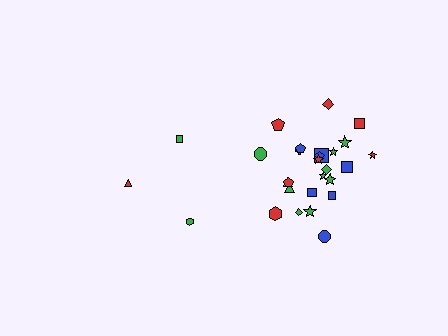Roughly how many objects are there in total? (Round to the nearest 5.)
Roughly 30 objects in total.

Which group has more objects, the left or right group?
The right group.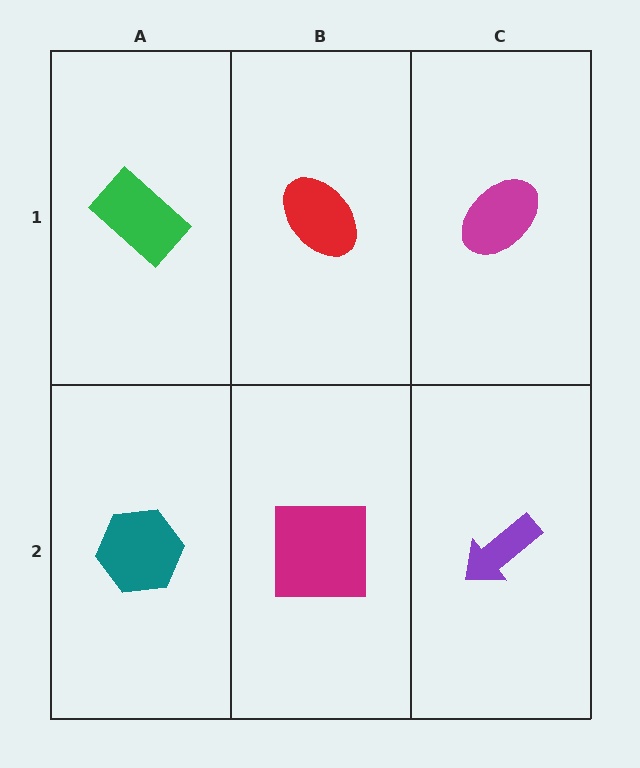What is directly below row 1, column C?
A purple arrow.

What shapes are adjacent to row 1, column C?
A purple arrow (row 2, column C), a red ellipse (row 1, column B).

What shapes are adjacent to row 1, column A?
A teal hexagon (row 2, column A), a red ellipse (row 1, column B).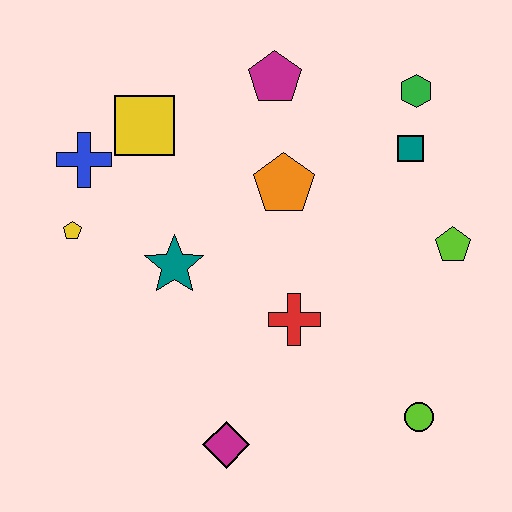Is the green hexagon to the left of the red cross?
No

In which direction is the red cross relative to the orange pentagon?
The red cross is below the orange pentagon.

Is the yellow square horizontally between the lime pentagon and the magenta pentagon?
No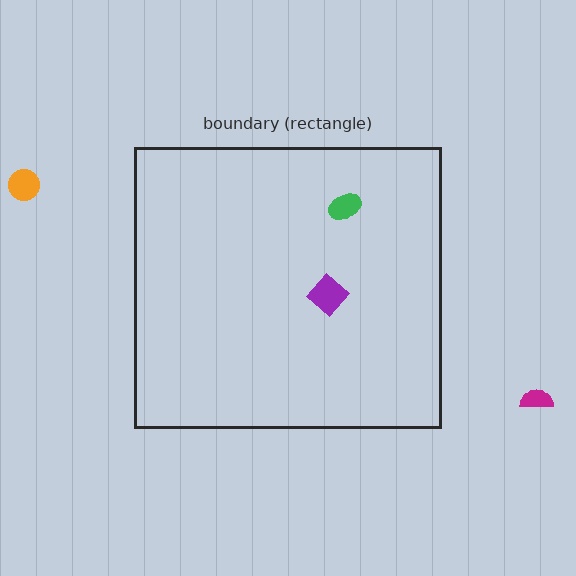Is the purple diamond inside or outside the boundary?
Inside.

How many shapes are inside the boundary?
2 inside, 2 outside.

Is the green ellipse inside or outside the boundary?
Inside.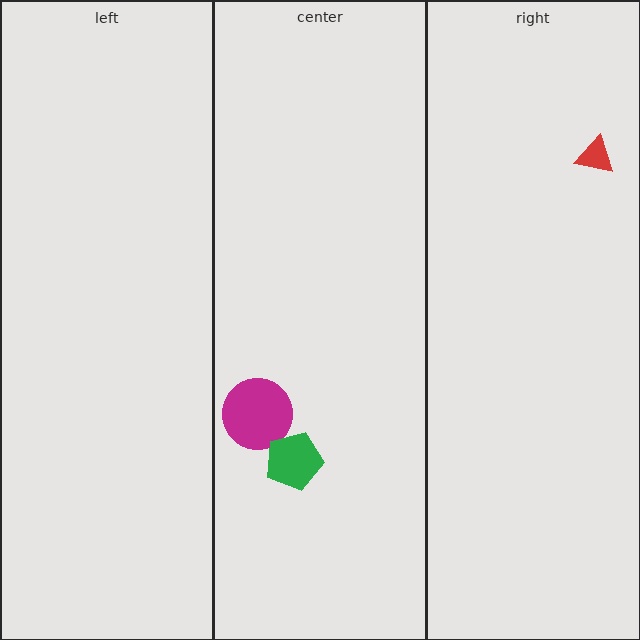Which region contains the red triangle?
The right region.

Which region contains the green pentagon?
The center region.